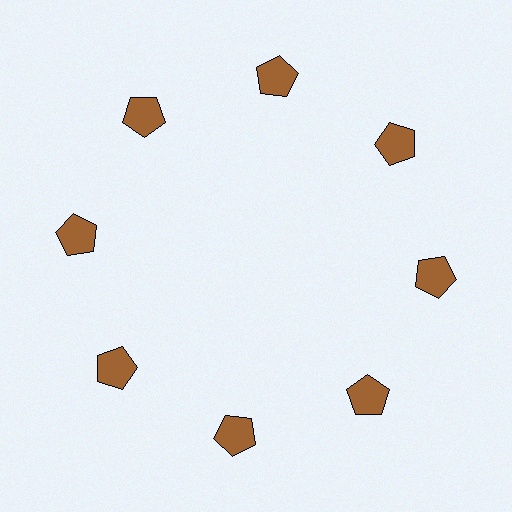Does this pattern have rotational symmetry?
Yes, this pattern has 8-fold rotational symmetry. It looks the same after rotating 45 degrees around the center.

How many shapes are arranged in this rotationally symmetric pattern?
There are 8 shapes, arranged in 8 groups of 1.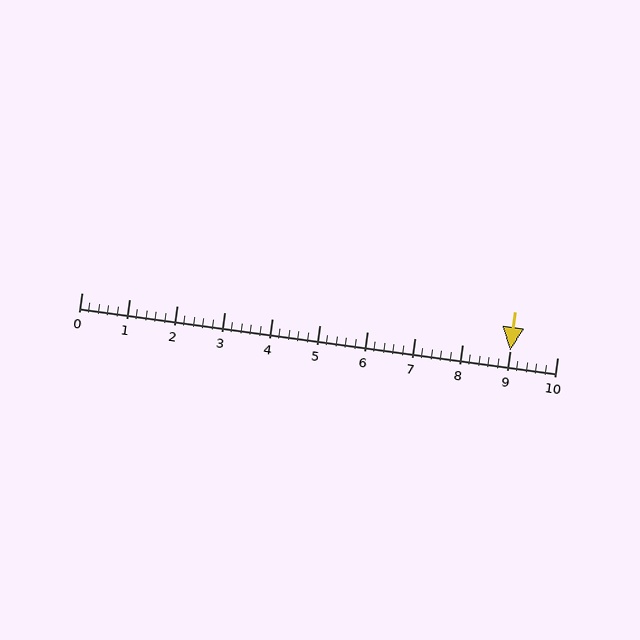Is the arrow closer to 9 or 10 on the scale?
The arrow is closer to 9.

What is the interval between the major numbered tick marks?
The major tick marks are spaced 1 units apart.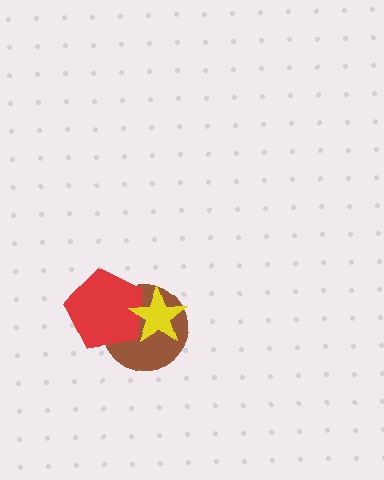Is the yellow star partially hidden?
No, no other shape covers it.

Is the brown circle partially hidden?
Yes, it is partially covered by another shape.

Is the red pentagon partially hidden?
Yes, it is partially covered by another shape.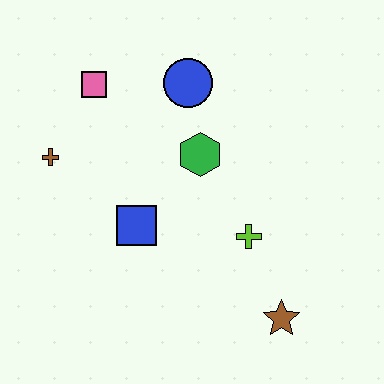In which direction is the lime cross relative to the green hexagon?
The lime cross is below the green hexagon.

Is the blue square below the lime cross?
No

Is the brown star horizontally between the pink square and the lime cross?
No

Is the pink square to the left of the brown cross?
No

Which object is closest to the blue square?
The green hexagon is closest to the blue square.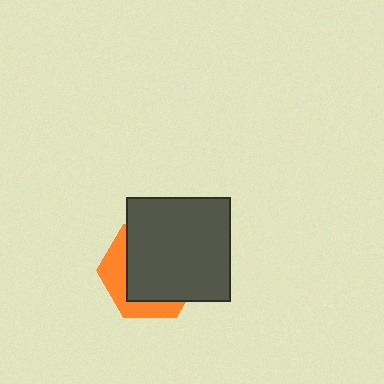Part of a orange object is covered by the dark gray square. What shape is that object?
It is a hexagon.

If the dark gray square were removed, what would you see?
You would see the complete orange hexagon.